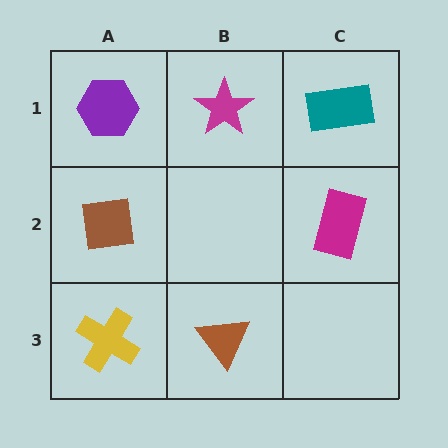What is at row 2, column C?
A magenta rectangle.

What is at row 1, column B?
A magenta star.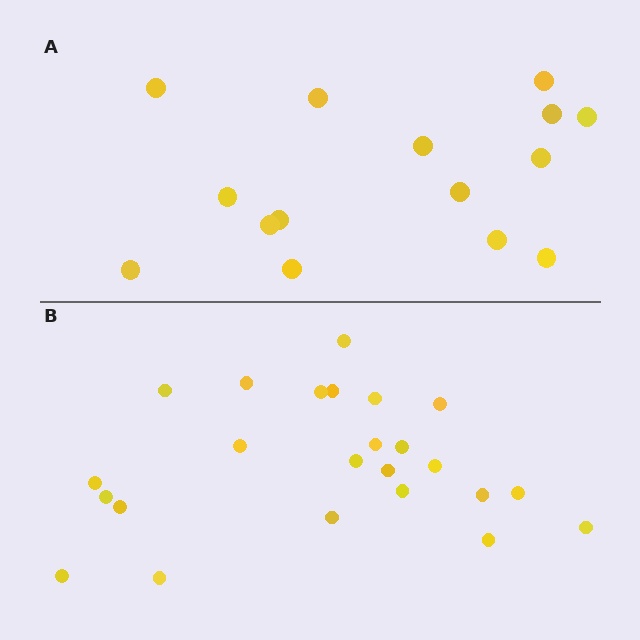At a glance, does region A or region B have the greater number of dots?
Region B (the bottom region) has more dots.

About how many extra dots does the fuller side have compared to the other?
Region B has roughly 8 or so more dots than region A.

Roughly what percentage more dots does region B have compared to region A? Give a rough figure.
About 60% more.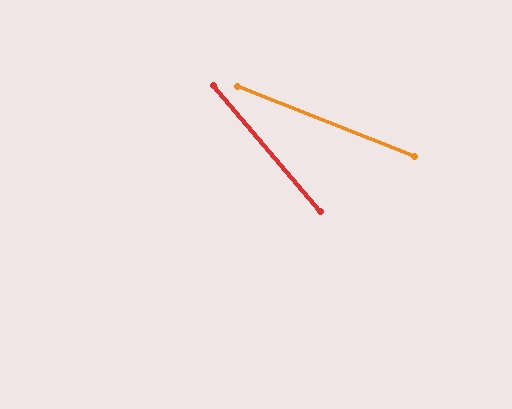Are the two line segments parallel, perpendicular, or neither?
Neither parallel nor perpendicular — they differ by about 28°.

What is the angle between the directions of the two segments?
Approximately 28 degrees.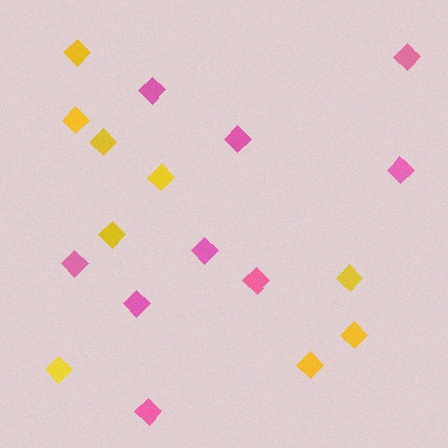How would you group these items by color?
There are 2 groups: one group of yellow diamonds (9) and one group of pink diamonds (9).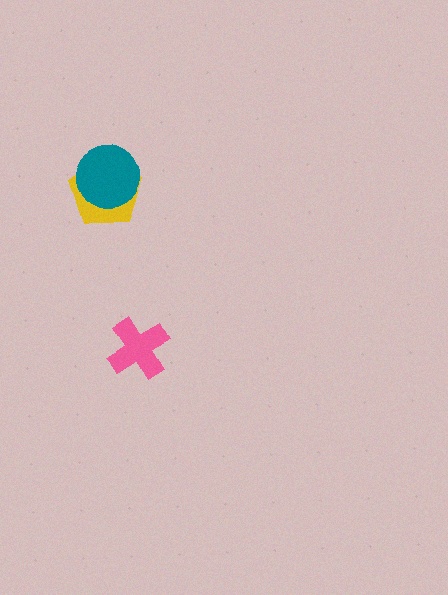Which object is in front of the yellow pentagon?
The teal circle is in front of the yellow pentagon.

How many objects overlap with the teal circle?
1 object overlaps with the teal circle.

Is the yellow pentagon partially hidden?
Yes, it is partially covered by another shape.